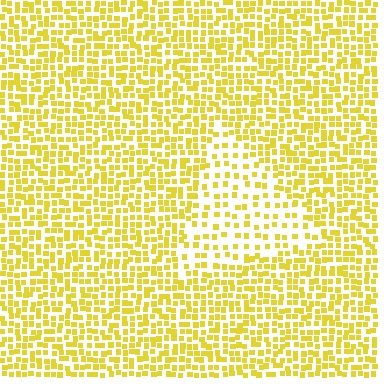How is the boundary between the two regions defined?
The boundary is defined by a change in element density (approximately 2.0x ratio). All elements are the same color, size, and shape.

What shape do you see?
I see a triangle.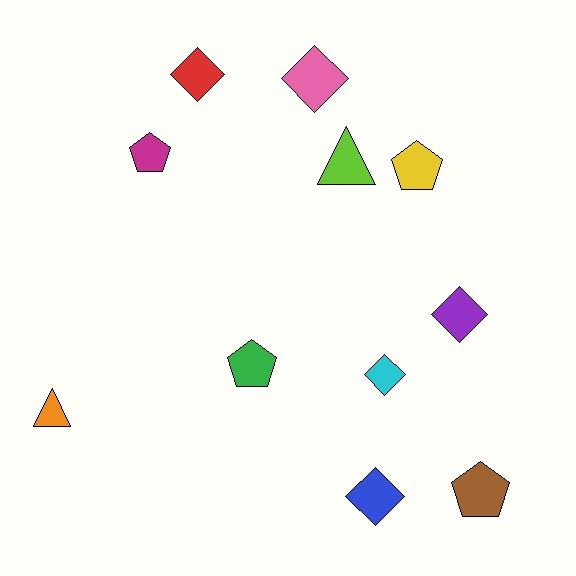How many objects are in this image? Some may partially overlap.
There are 11 objects.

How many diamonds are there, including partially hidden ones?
There are 5 diamonds.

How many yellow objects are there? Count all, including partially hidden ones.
There is 1 yellow object.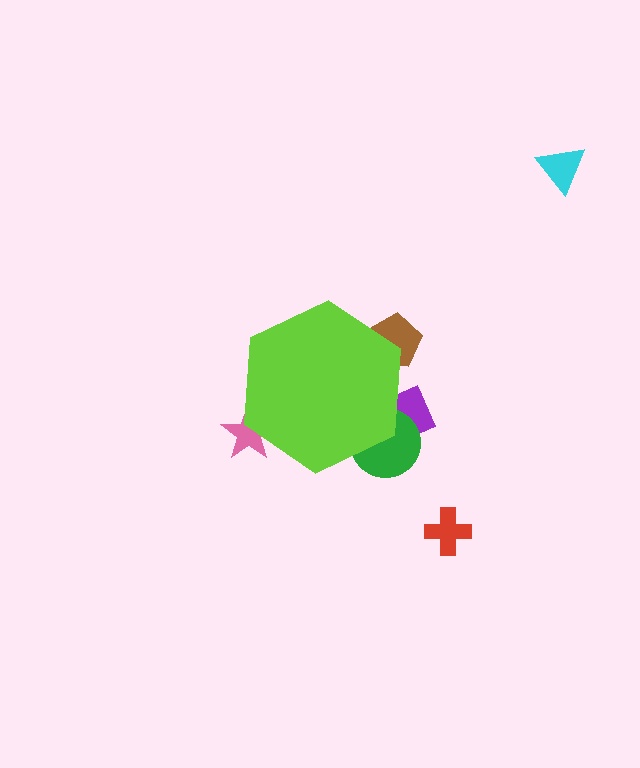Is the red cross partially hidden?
No, the red cross is fully visible.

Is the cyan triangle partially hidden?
No, the cyan triangle is fully visible.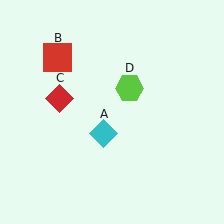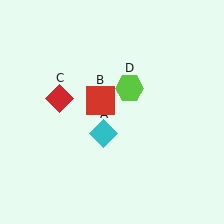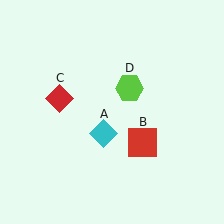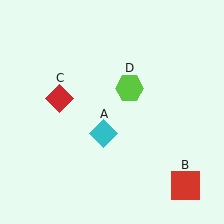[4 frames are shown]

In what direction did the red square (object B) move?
The red square (object B) moved down and to the right.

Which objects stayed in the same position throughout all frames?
Cyan diamond (object A) and red diamond (object C) and lime hexagon (object D) remained stationary.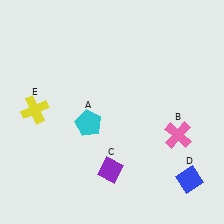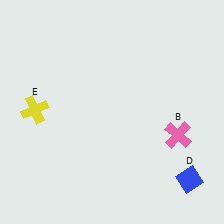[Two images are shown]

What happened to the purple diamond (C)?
The purple diamond (C) was removed in Image 2. It was in the bottom-left area of Image 1.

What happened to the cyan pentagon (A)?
The cyan pentagon (A) was removed in Image 2. It was in the bottom-left area of Image 1.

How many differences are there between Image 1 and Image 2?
There are 2 differences between the two images.